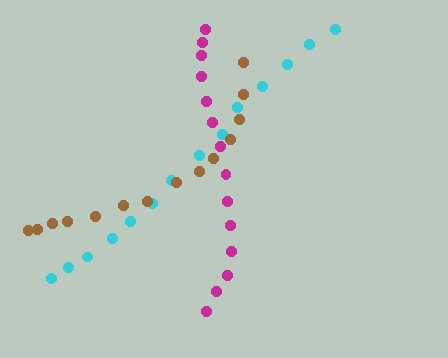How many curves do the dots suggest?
There are 3 distinct paths.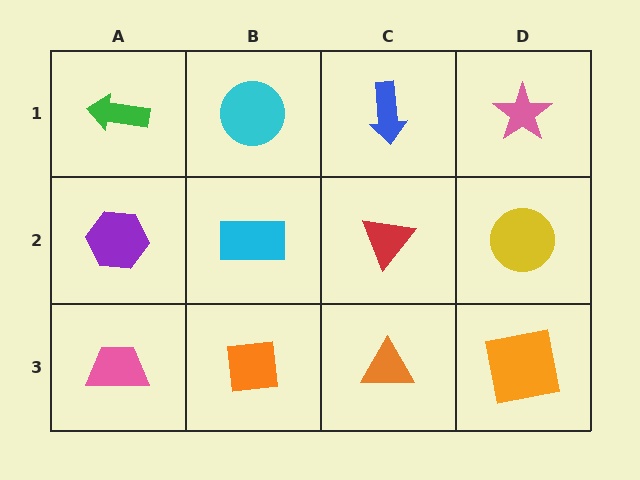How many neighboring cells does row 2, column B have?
4.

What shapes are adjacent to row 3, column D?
A yellow circle (row 2, column D), an orange triangle (row 3, column C).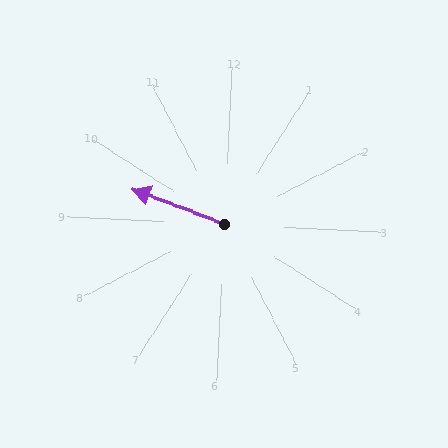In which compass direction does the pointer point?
West.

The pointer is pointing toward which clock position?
Roughly 10 o'clock.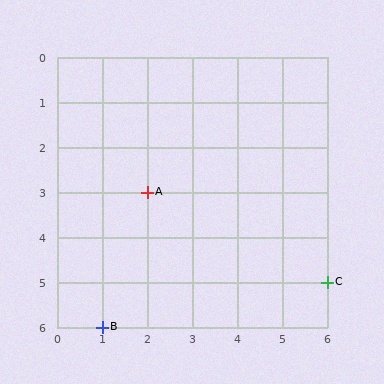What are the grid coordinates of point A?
Point A is at grid coordinates (2, 3).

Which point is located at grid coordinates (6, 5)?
Point C is at (6, 5).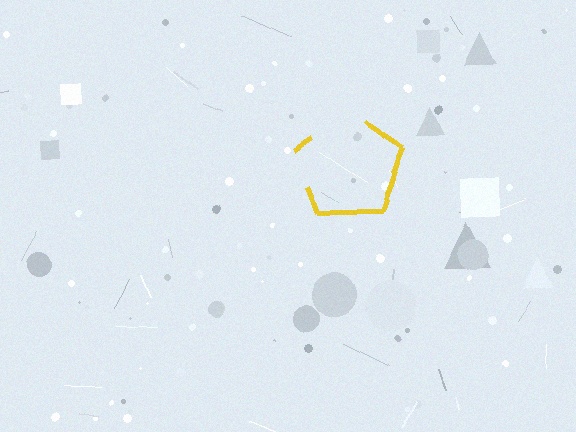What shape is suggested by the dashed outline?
The dashed outline suggests a pentagon.